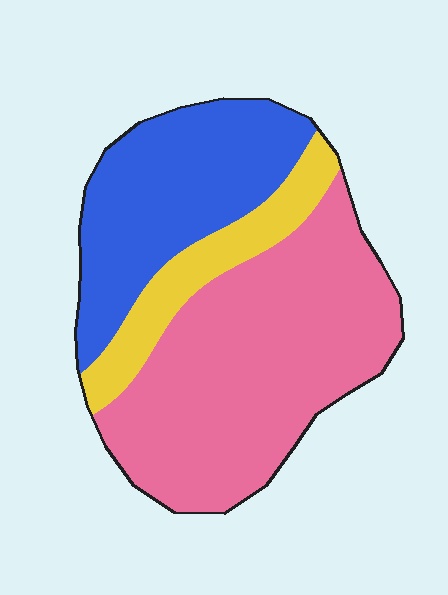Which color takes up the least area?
Yellow, at roughly 15%.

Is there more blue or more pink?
Pink.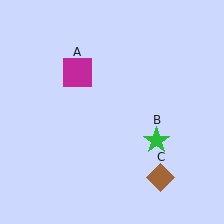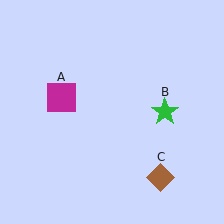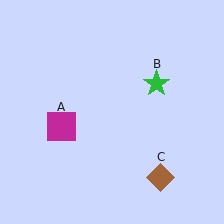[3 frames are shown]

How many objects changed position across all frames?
2 objects changed position: magenta square (object A), green star (object B).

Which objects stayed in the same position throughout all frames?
Brown diamond (object C) remained stationary.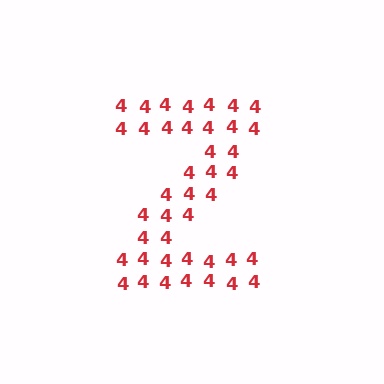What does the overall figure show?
The overall figure shows the letter Z.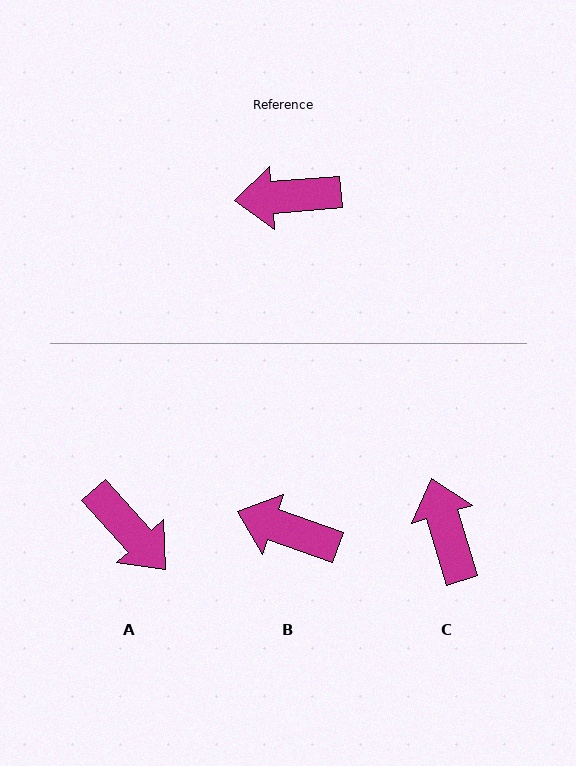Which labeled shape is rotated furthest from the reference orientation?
A, about 127 degrees away.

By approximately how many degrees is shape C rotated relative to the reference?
Approximately 78 degrees clockwise.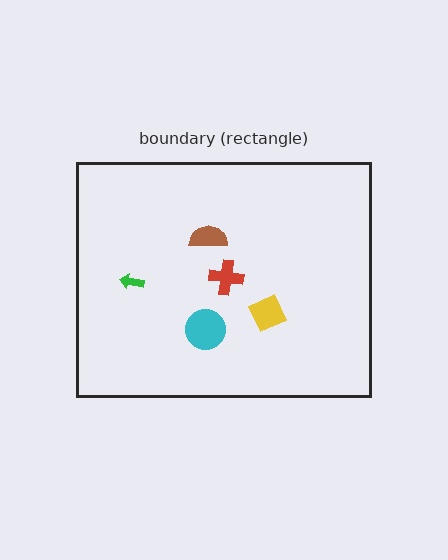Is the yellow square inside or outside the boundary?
Inside.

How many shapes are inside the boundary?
5 inside, 0 outside.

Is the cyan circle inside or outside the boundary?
Inside.